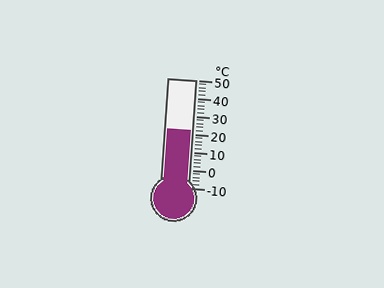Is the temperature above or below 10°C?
The temperature is above 10°C.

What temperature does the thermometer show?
The thermometer shows approximately 22°C.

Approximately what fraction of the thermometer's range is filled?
The thermometer is filled to approximately 55% of its range.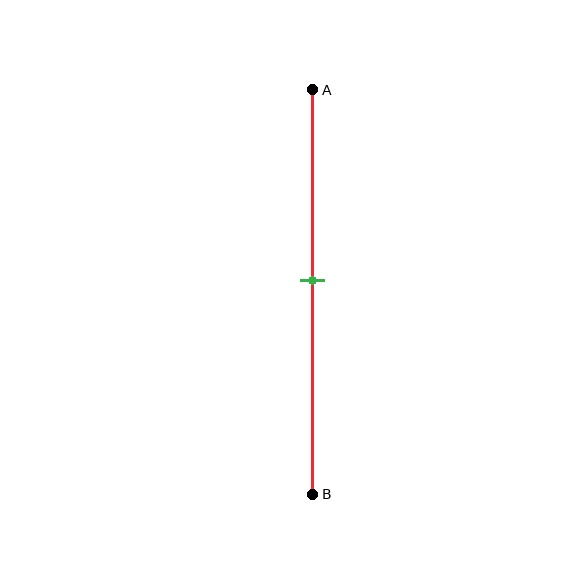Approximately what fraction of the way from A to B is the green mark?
The green mark is approximately 45% of the way from A to B.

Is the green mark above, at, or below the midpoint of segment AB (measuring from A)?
The green mark is approximately at the midpoint of segment AB.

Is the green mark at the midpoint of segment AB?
Yes, the mark is approximately at the midpoint.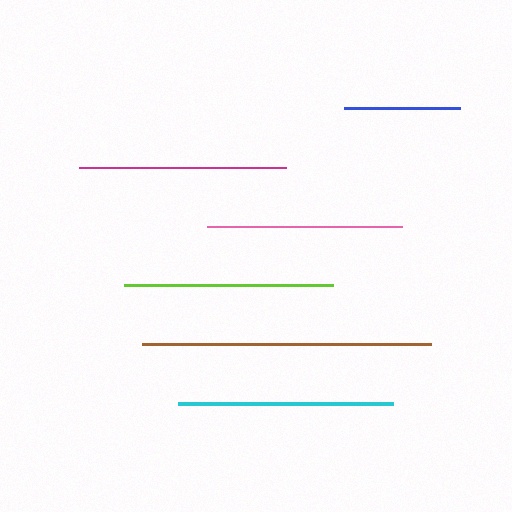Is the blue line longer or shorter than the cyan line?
The cyan line is longer than the blue line.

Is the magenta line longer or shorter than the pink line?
The magenta line is longer than the pink line.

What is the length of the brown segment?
The brown segment is approximately 289 pixels long.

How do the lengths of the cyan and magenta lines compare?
The cyan and magenta lines are approximately the same length.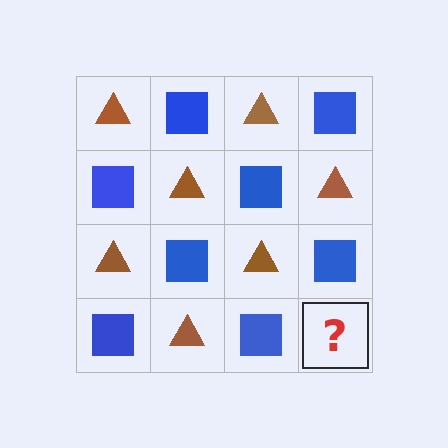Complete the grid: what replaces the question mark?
The question mark should be replaced with a brown triangle.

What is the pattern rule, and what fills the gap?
The rule is that it alternates brown triangle and blue square in a checkerboard pattern. The gap should be filled with a brown triangle.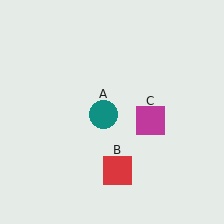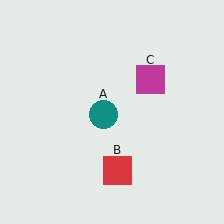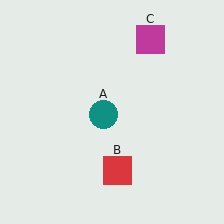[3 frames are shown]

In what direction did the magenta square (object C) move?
The magenta square (object C) moved up.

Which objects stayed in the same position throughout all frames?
Teal circle (object A) and red square (object B) remained stationary.